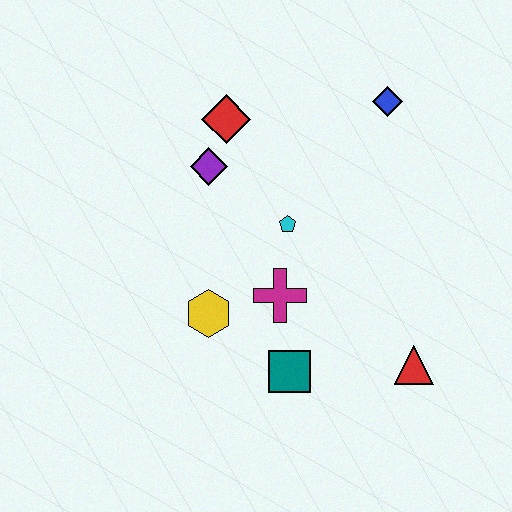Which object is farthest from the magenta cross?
The blue diamond is farthest from the magenta cross.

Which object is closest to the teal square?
The magenta cross is closest to the teal square.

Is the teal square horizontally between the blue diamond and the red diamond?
Yes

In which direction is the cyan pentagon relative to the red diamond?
The cyan pentagon is below the red diamond.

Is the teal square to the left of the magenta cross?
No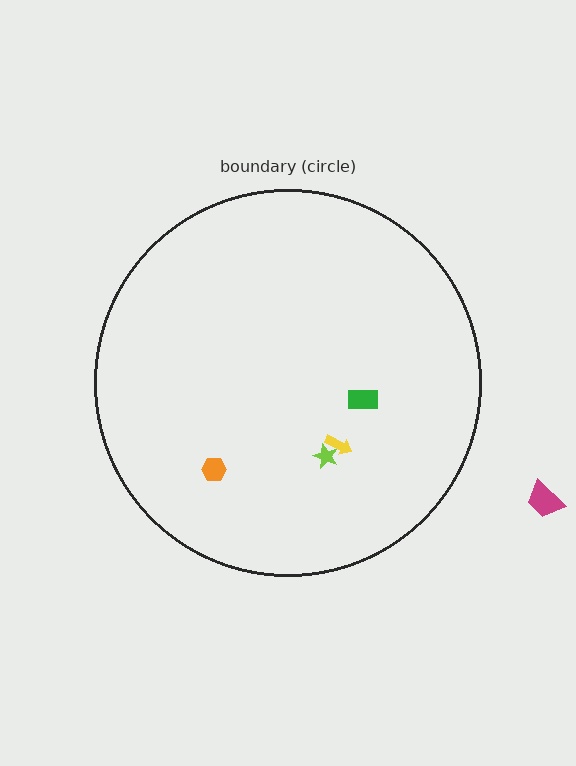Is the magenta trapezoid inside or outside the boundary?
Outside.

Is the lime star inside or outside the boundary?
Inside.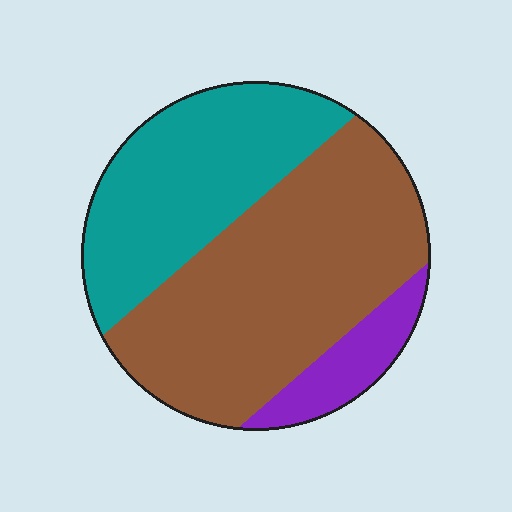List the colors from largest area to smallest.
From largest to smallest: brown, teal, purple.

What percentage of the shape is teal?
Teal takes up about one third (1/3) of the shape.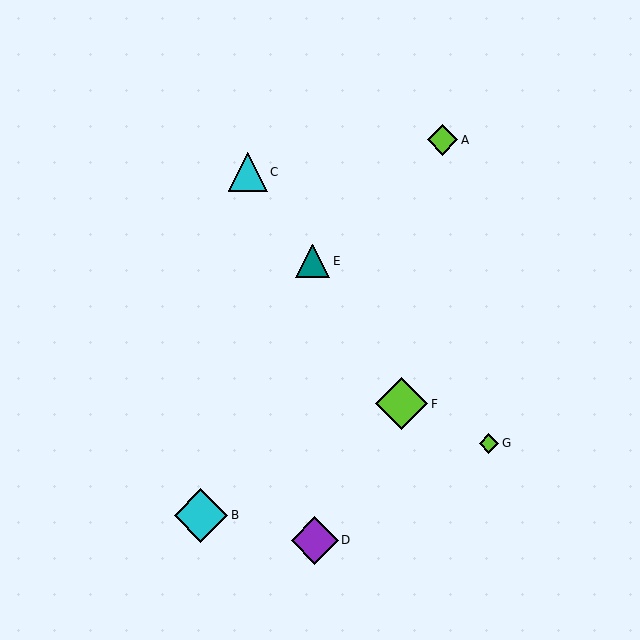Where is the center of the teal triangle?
The center of the teal triangle is at (313, 261).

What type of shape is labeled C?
Shape C is a cyan triangle.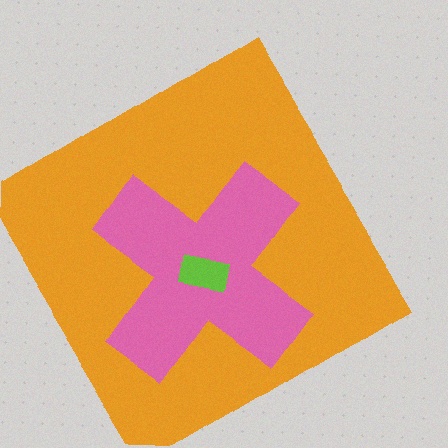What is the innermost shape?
The lime rectangle.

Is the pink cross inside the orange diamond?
Yes.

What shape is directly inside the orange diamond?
The pink cross.